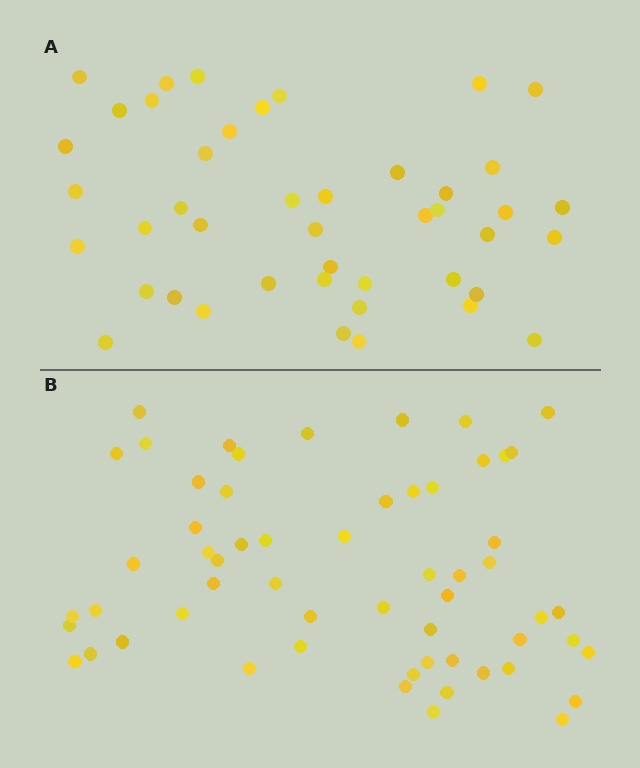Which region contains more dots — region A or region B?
Region B (the bottom region) has more dots.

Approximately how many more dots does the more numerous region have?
Region B has approximately 15 more dots than region A.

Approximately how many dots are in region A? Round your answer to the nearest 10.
About 40 dots. (The exact count is 44, which rounds to 40.)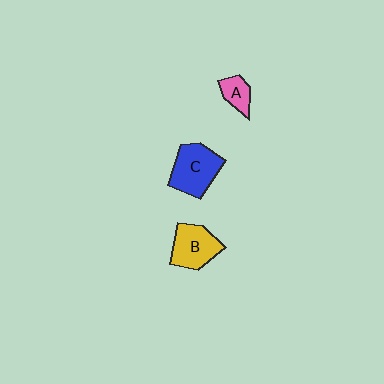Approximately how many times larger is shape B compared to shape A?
Approximately 2.0 times.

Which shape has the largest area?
Shape C (blue).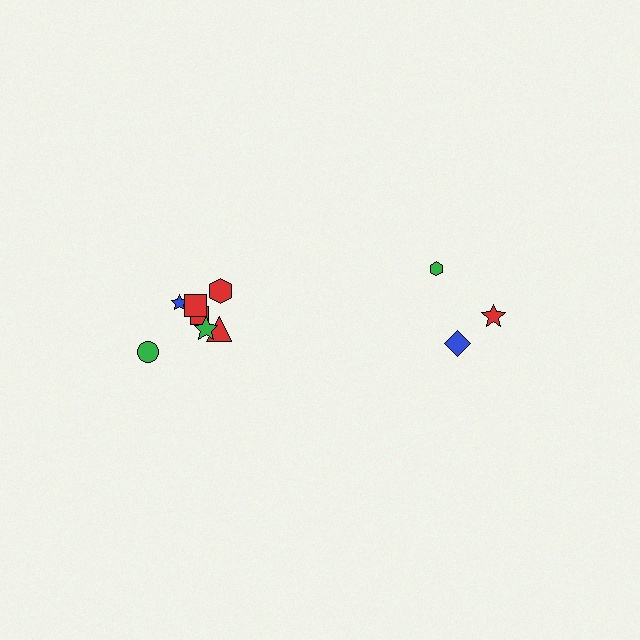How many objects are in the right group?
There are 3 objects.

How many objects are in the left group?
There are 7 objects.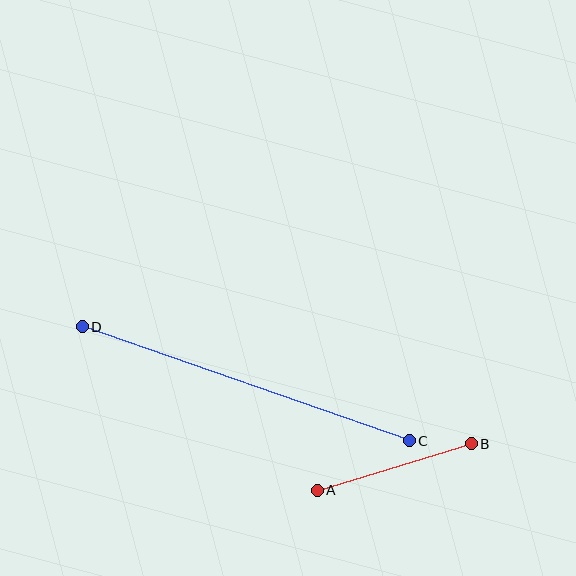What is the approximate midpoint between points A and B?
The midpoint is at approximately (394, 467) pixels.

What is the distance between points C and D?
The distance is approximately 347 pixels.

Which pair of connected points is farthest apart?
Points C and D are farthest apart.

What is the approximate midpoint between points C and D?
The midpoint is at approximately (246, 384) pixels.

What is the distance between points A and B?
The distance is approximately 161 pixels.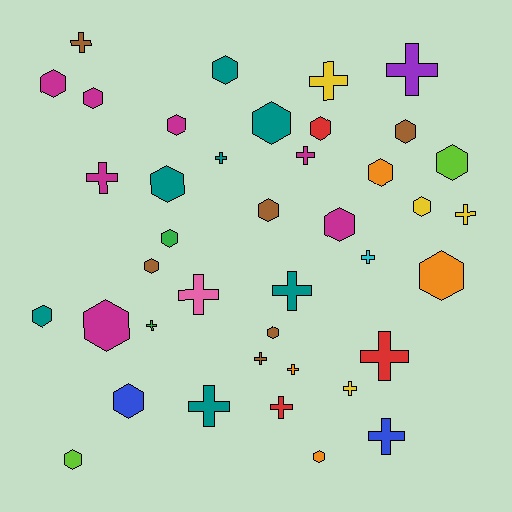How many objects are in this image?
There are 40 objects.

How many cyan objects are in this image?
There is 1 cyan object.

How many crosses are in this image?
There are 18 crosses.